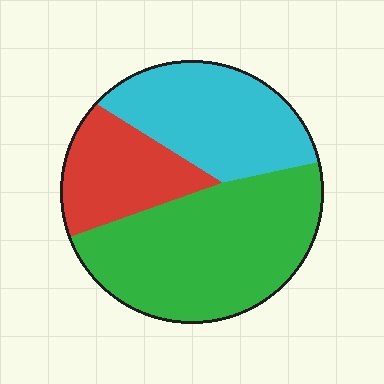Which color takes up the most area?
Green, at roughly 50%.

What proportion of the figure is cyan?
Cyan takes up about one third (1/3) of the figure.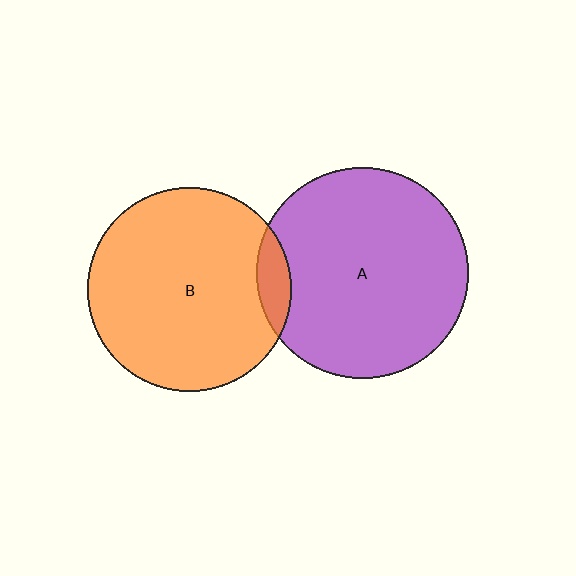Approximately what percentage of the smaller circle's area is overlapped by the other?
Approximately 10%.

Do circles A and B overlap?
Yes.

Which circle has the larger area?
Circle A (purple).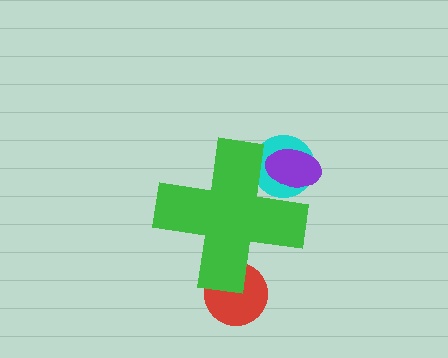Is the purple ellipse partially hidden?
Yes, the purple ellipse is partially hidden behind the green cross.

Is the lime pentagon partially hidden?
Yes, the lime pentagon is partially hidden behind the green cross.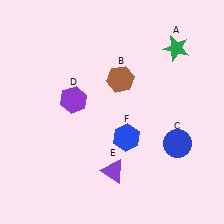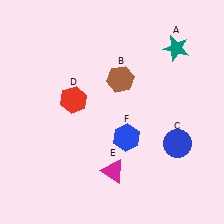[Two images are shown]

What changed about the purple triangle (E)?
In Image 1, E is purple. In Image 2, it changed to magenta.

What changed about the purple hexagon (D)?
In Image 1, D is purple. In Image 2, it changed to red.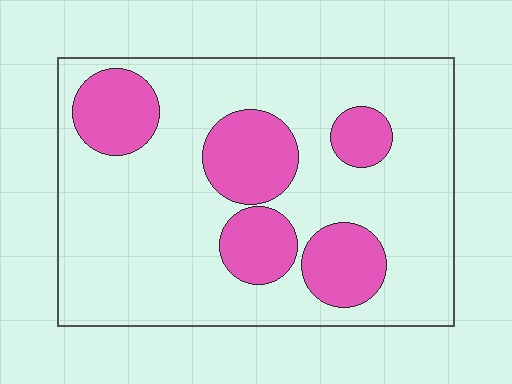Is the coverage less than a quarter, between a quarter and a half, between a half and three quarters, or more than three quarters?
Between a quarter and a half.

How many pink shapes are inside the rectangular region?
5.